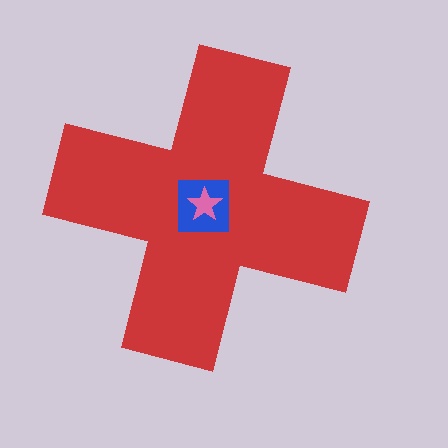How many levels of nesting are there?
3.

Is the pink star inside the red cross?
Yes.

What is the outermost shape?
The red cross.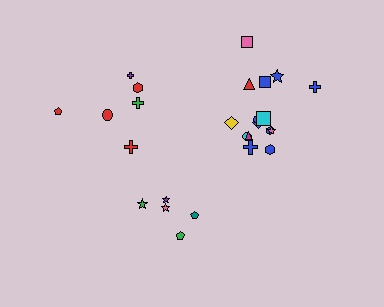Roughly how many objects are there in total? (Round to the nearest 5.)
Roughly 25 objects in total.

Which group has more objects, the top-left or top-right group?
The top-right group.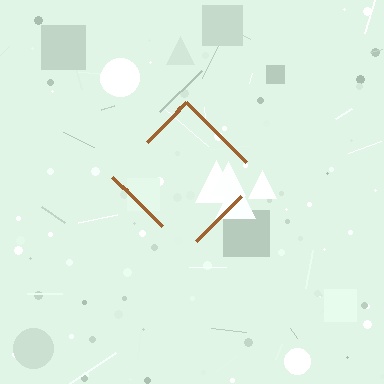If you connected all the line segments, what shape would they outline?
They would outline a diamond.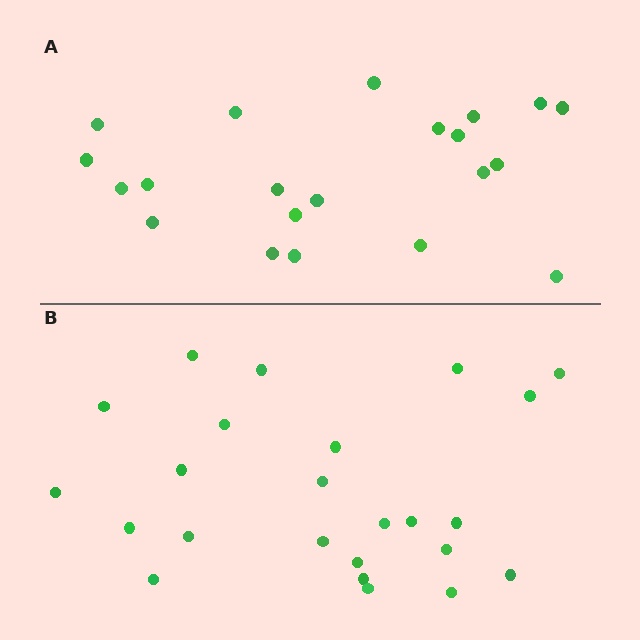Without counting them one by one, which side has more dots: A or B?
Region B (the bottom region) has more dots.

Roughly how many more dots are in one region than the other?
Region B has just a few more — roughly 2 or 3 more dots than region A.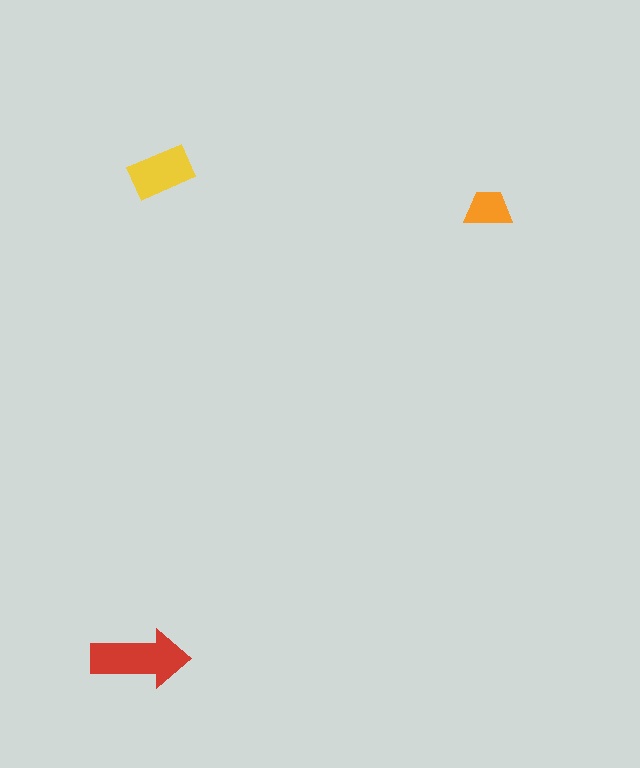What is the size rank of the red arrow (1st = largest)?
1st.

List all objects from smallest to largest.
The orange trapezoid, the yellow rectangle, the red arrow.